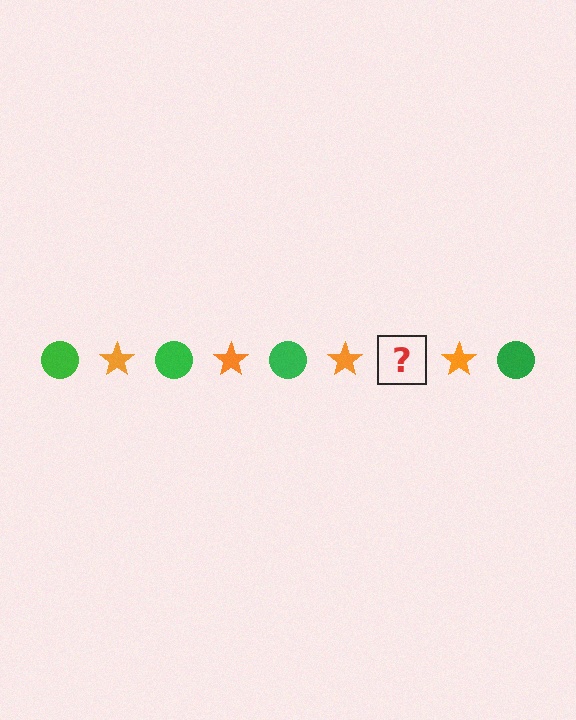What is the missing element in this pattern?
The missing element is a green circle.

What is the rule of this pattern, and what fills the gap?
The rule is that the pattern alternates between green circle and orange star. The gap should be filled with a green circle.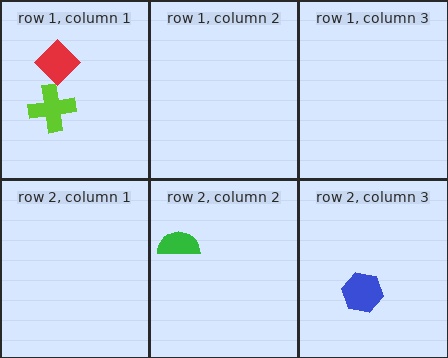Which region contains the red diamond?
The row 1, column 1 region.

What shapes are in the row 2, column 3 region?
The blue hexagon.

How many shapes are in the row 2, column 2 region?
1.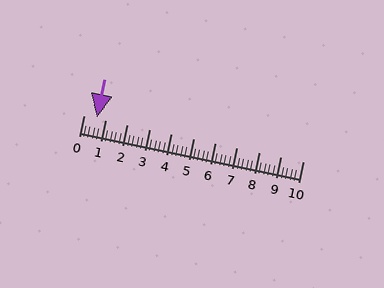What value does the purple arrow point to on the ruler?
The purple arrow points to approximately 0.6.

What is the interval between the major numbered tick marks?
The major tick marks are spaced 1 units apart.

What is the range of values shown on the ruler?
The ruler shows values from 0 to 10.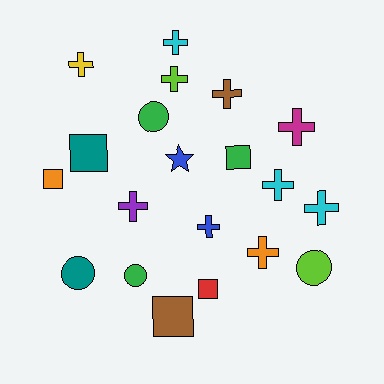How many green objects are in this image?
There are 3 green objects.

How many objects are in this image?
There are 20 objects.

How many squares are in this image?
There are 5 squares.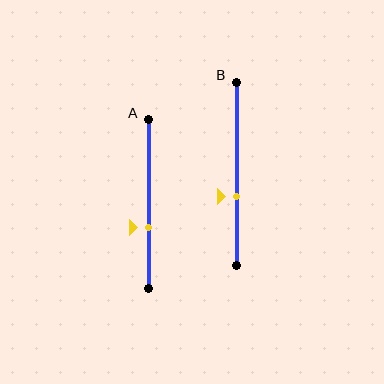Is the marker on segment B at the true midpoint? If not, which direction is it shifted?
No, the marker on segment B is shifted downward by about 13% of the segment length.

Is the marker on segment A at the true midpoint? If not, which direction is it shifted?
No, the marker on segment A is shifted downward by about 14% of the segment length.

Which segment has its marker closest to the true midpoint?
Segment B has its marker closest to the true midpoint.